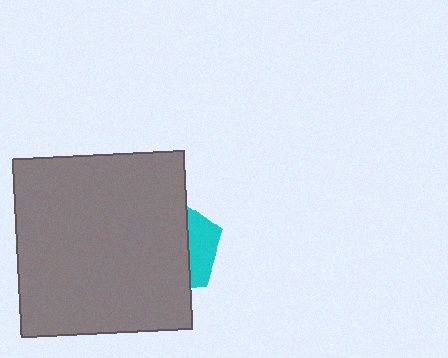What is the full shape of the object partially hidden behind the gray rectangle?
The partially hidden object is a cyan pentagon.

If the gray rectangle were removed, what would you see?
You would see the complete cyan pentagon.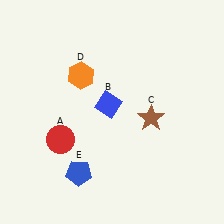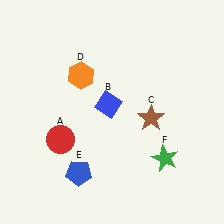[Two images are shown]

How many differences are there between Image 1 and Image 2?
There is 1 difference between the two images.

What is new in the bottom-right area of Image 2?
A green star (F) was added in the bottom-right area of Image 2.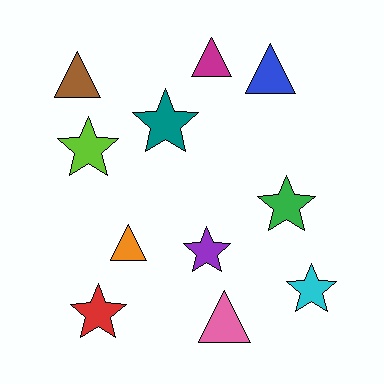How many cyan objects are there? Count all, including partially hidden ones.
There is 1 cyan object.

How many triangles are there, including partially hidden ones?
There are 5 triangles.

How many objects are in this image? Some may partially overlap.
There are 11 objects.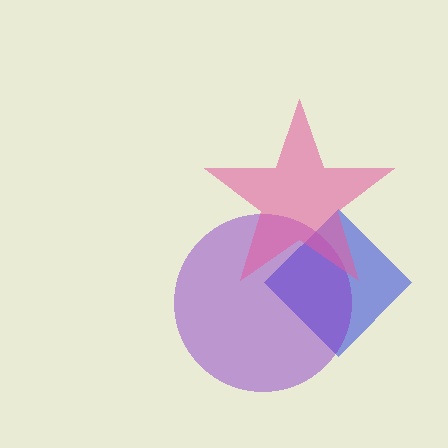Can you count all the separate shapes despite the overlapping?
Yes, there are 3 separate shapes.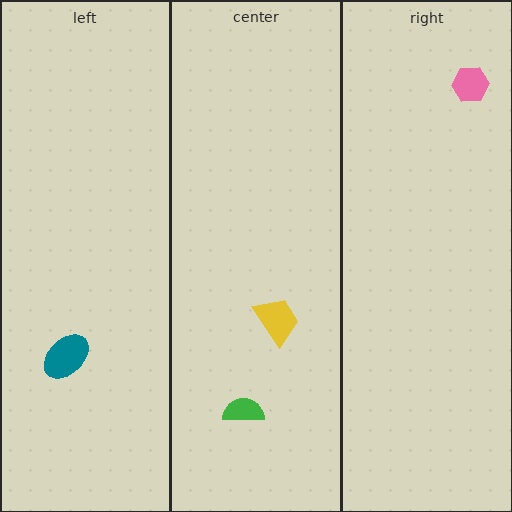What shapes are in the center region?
The green semicircle, the yellow trapezoid.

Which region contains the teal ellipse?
The left region.